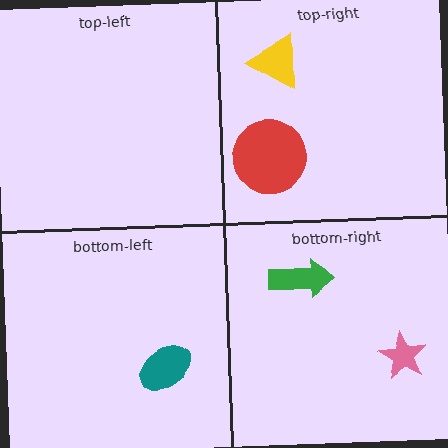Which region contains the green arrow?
The bottom-right region.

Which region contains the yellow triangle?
The top-right region.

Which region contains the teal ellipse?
The bottom-left region.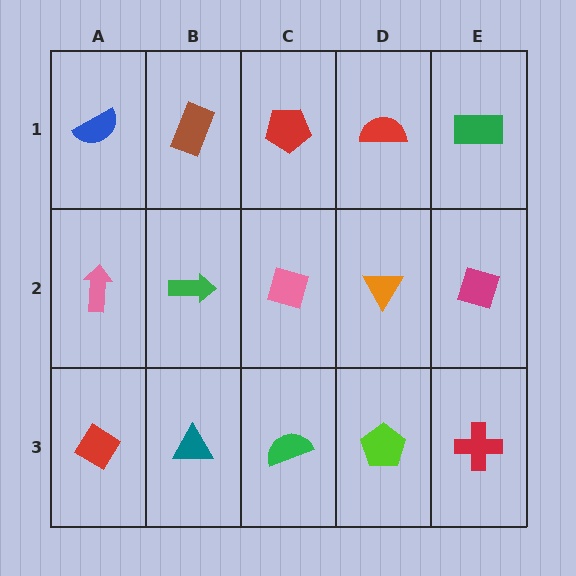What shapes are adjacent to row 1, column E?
A magenta diamond (row 2, column E), a red semicircle (row 1, column D).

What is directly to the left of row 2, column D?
A pink diamond.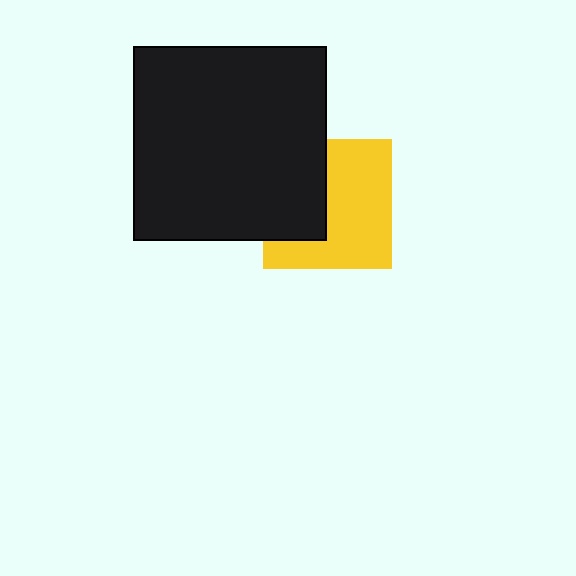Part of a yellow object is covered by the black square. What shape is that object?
It is a square.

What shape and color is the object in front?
The object in front is a black square.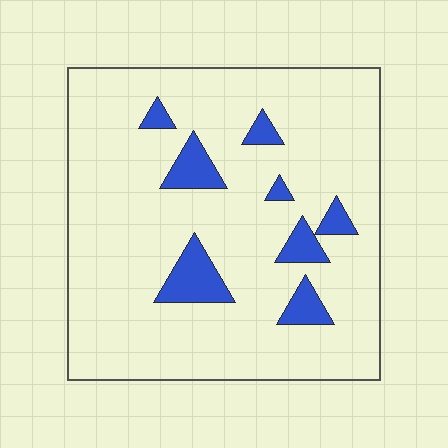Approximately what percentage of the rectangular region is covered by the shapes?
Approximately 10%.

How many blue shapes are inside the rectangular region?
8.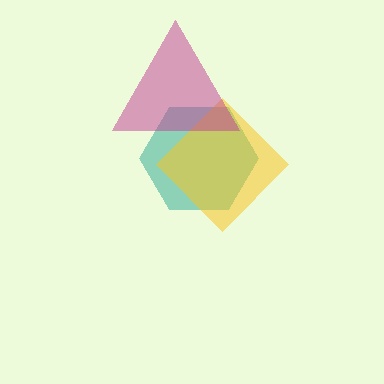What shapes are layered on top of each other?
The layered shapes are: a teal hexagon, a yellow diamond, a magenta triangle.